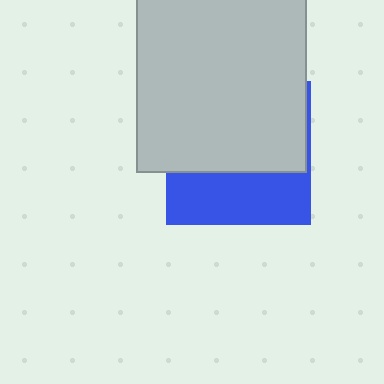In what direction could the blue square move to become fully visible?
The blue square could move down. That would shift it out from behind the light gray rectangle entirely.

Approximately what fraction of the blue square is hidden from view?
Roughly 62% of the blue square is hidden behind the light gray rectangle.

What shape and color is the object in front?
The object in front is a light gray rectangle.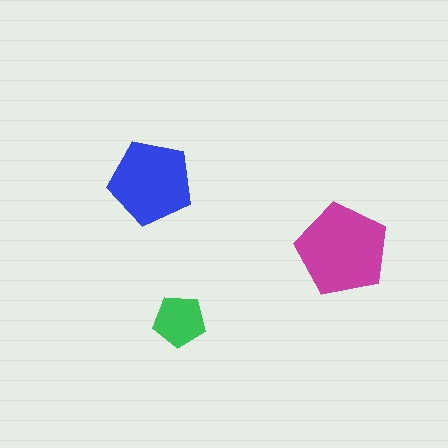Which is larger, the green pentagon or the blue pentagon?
The blue one.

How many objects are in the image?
There are 3 objects in the image.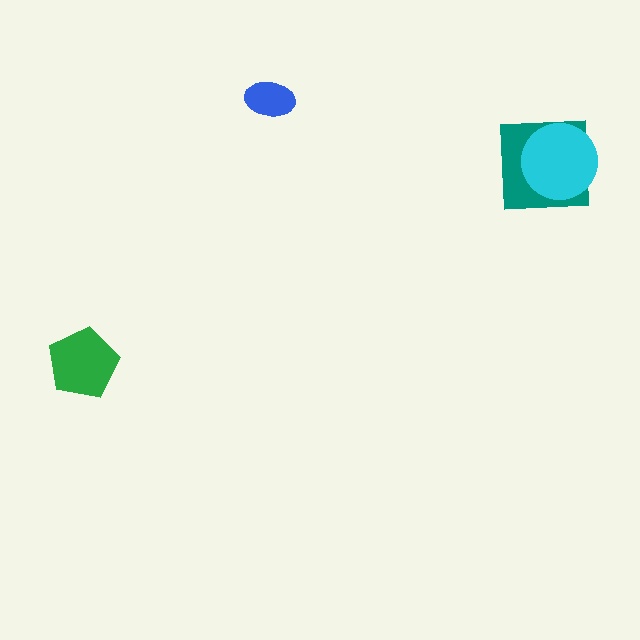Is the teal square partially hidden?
Yes, it is partially covered by another shape.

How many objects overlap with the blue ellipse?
0 objects overlap with the blue ellipse.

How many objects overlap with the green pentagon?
0 objects overlap with the green pentagon.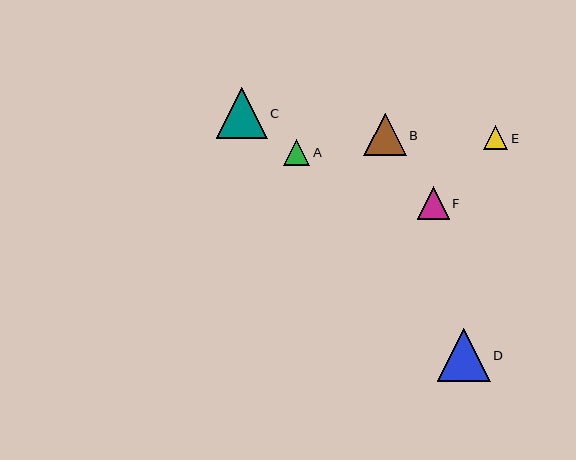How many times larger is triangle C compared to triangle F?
Triangle C is approximately 1.6 times the size of triangle F.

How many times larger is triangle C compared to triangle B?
Triangle C is approximately 1.2 times the size of triangle B.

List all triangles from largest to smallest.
From largest to smallest: D, C, B, F, A, E.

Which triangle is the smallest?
Triangle E is the smallest with a size of approximately 25 pixels.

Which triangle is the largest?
Triangle D is the largest with a size of approximately 53 pixels.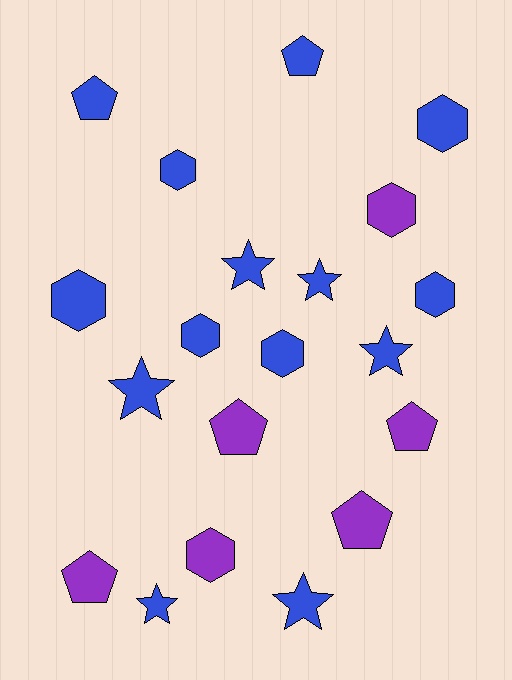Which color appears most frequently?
Blue, with 14 objects.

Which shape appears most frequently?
Hexagon, with 8 objects.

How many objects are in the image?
There are 20 objects.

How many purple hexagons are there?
There are 2 purple hexagons.